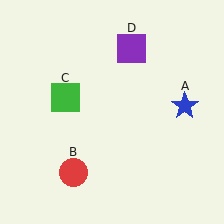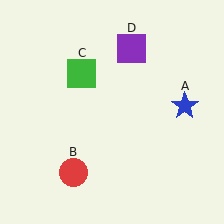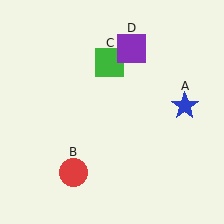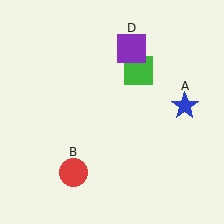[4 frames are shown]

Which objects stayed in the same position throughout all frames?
Blue star (object A) and red circle (object B) and purple square (object D) remained stationary.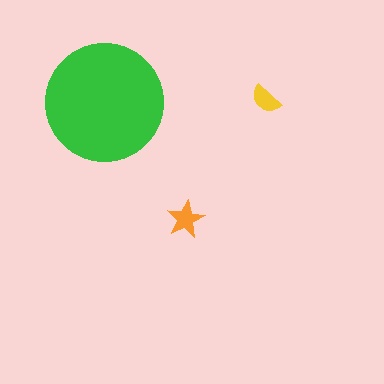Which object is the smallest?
The yellow semicircle.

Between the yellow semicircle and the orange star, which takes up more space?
The orange star.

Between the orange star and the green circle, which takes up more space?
The green circle.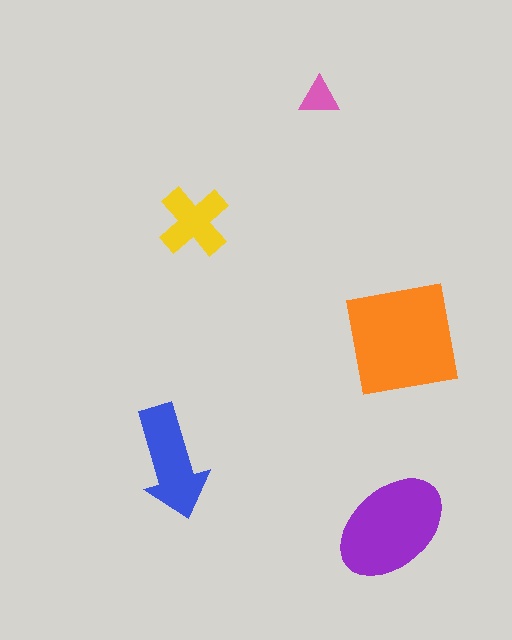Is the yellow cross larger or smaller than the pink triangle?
Larger.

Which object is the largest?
The orange square.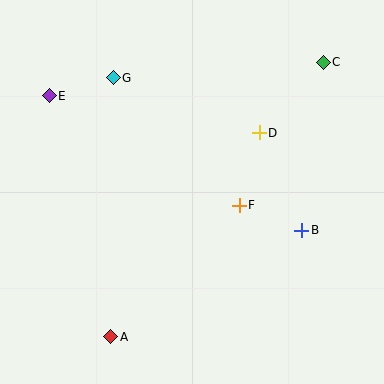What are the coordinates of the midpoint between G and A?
The midpoint between G and A is at (112, 207).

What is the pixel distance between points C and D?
The distance between C and D is 95 pixels.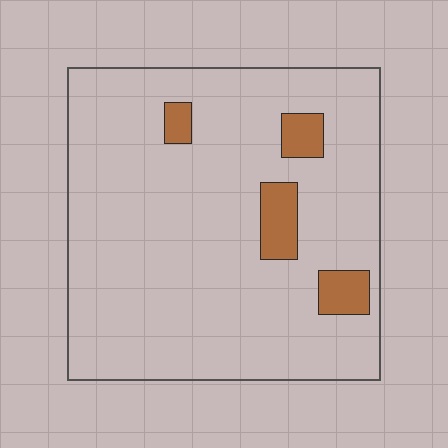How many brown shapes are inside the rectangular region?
4.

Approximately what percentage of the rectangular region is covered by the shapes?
Approximately 10%.